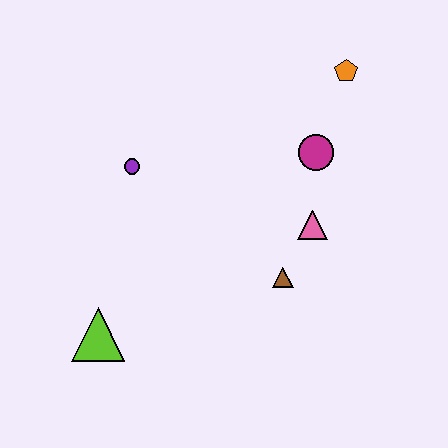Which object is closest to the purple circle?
The lime triangle is closest to the purple circle.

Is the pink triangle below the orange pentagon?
Yes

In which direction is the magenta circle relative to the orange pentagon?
The magenta circle is below the orange pentagon.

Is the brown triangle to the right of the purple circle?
Yes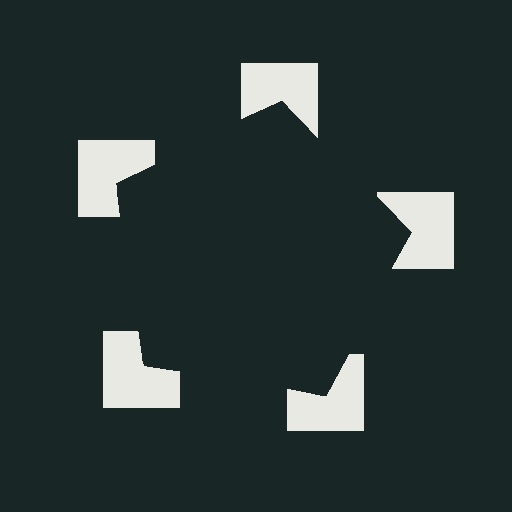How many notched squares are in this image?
There are 5 — one at each vertex of the illusory pentagon.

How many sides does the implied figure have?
5 sides.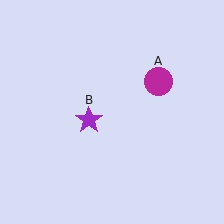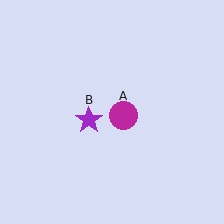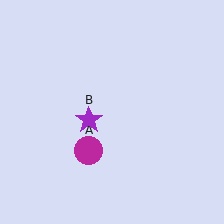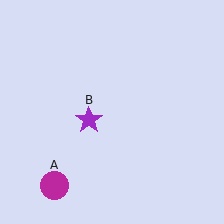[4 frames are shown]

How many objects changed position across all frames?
1 object changed position: magenta circle (object A).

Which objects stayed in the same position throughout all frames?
Purple star (object B) remained stationary.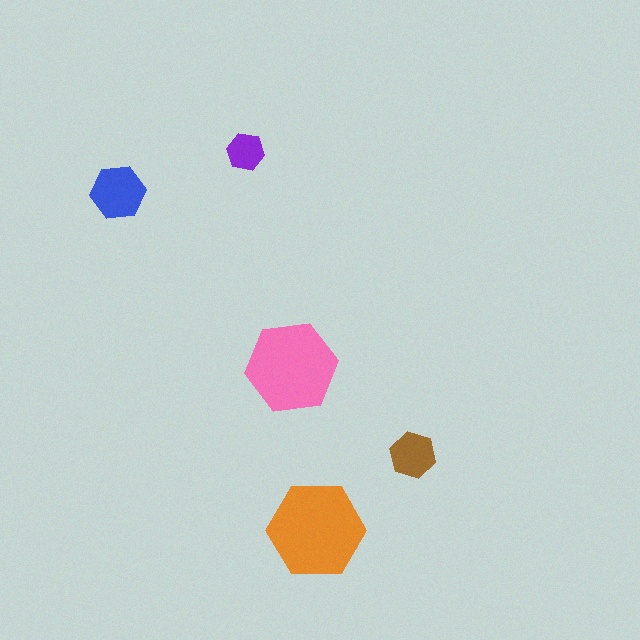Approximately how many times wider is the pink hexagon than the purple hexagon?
About 2.5 times wider.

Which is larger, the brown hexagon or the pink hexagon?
The pink one.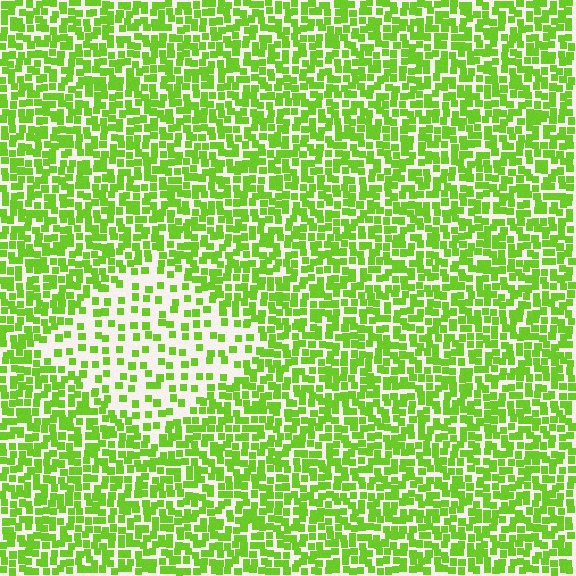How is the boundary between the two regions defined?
The boundary is defined by a change in element density (approximately 2.3x ratio). All elements are the same color, size, and shape.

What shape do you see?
I see a diamond.